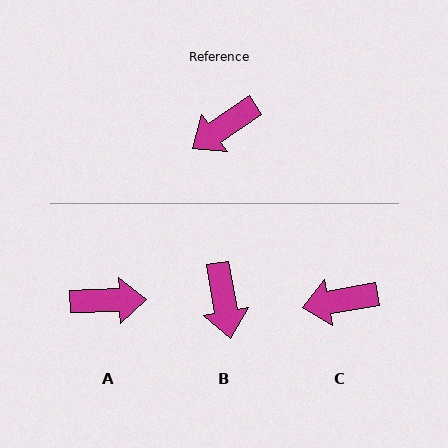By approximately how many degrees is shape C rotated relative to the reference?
Approximately 24 degrees clockwise.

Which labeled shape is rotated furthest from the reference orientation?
A, about 147 degrees away.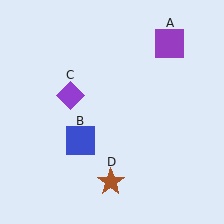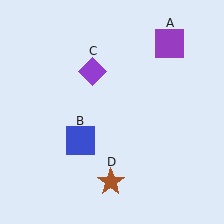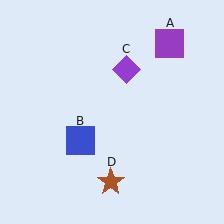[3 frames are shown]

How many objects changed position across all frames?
1 object changed position: purple diamond (object C).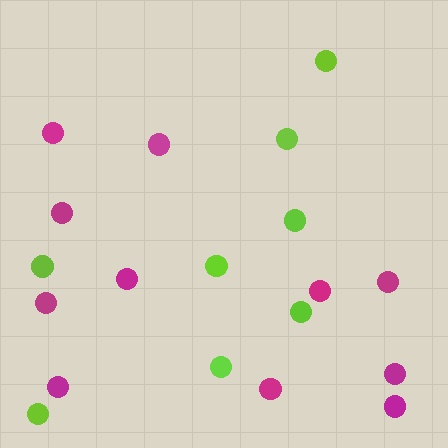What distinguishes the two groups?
There are 2 groups: one group of magenta circles (11) and one group of lime circles (8).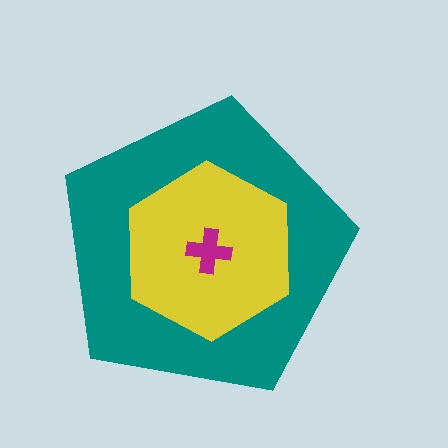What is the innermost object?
The magenta cross.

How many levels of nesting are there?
3.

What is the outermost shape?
The teal pentagon.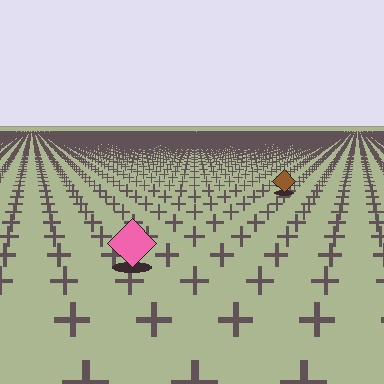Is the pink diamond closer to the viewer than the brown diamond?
Yes. The pink diamond is closer — you can tell from the texture gradient: the ground texture is coarser near it.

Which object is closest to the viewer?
The pink diamond is closest. The texture marks near it are larger and more spread out.